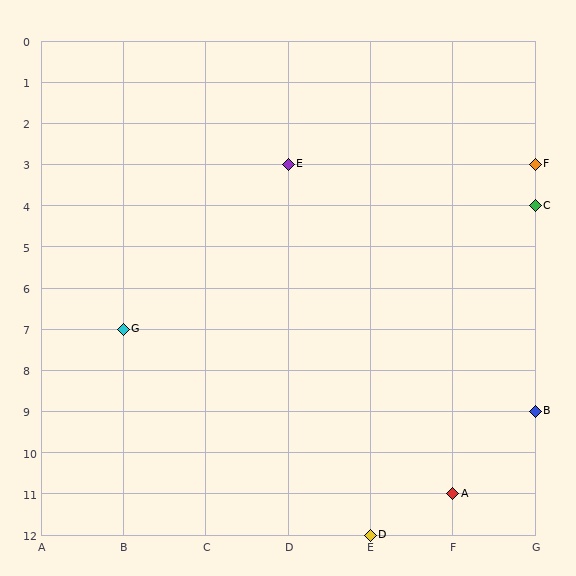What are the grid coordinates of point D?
Point D is at grid coordinates (E, 12).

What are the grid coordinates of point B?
Point B is at grid coordinates (G, 9).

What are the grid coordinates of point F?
Point F is at grid coordinates (G, 3).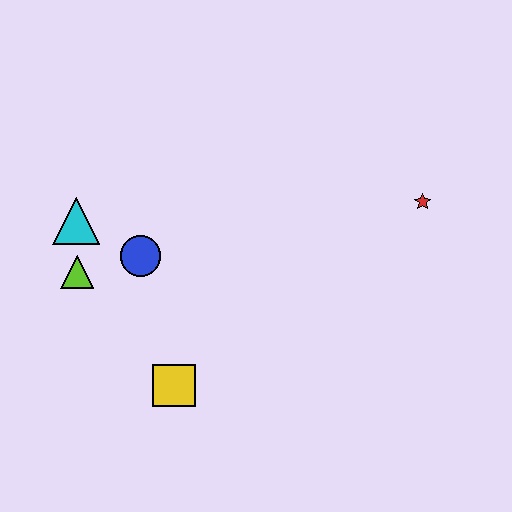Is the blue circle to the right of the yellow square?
No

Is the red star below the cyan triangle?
No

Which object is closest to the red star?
The blue circle is closest to the red star.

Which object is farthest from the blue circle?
The red star is farthest from the blue circle.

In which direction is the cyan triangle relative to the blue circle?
The cyan triangle is to the left of the blue circle.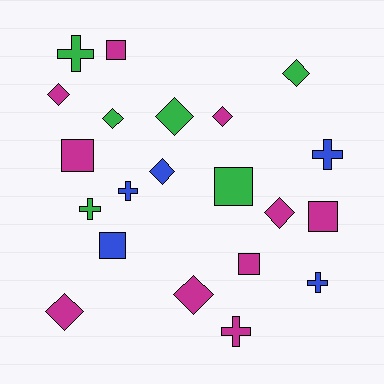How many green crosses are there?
There are 2 green crosses.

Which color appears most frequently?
Magenta, with 10 objects.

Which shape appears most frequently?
Diamond, with 9 objects.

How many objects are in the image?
There are 21 objects.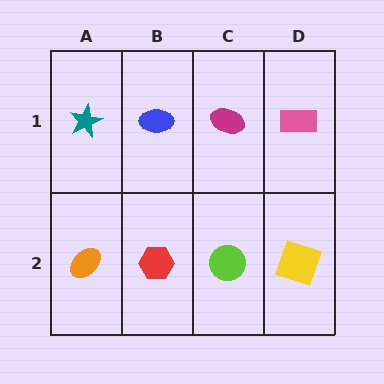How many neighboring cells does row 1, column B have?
3.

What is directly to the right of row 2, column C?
A yellow square.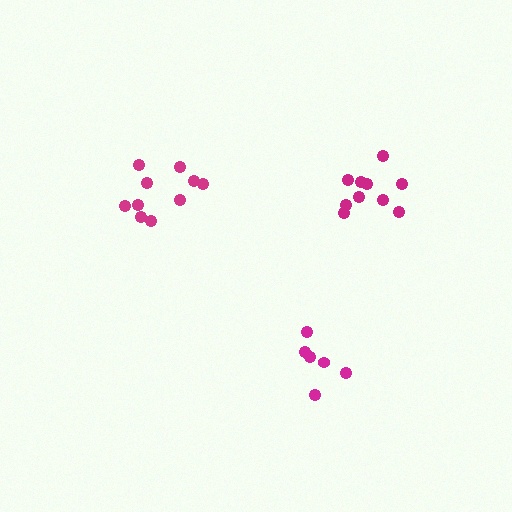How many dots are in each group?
Group 1: 10 dots, Group 2: 6 dots, Group 3: 10 dots (26 total).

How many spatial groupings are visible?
There are 3 spatial groupings.